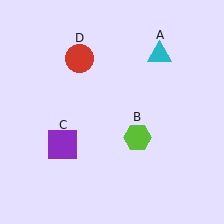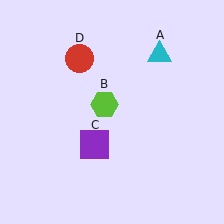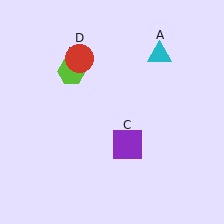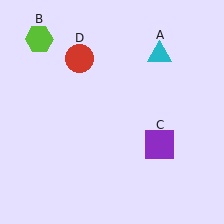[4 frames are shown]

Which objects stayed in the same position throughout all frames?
Cyan triangle (object A) and red circle (object D) remained stationary.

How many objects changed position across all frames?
2 objects changed position: lime hexagon (object B), purple square (object C).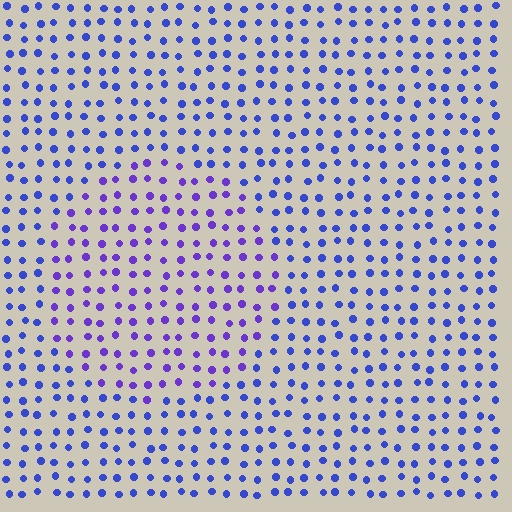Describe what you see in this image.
The image is filled with small blue elements in a uniform arrangement. A circle-shaped region is visible where the elements are tinted to a slightly different hue, forming a subtle color boundary.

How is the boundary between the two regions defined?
The boundary is defined purely by a slight shift in hue (about 29 degrees). Spacing, size, and orientation are identical on both sides.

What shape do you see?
I see a circle.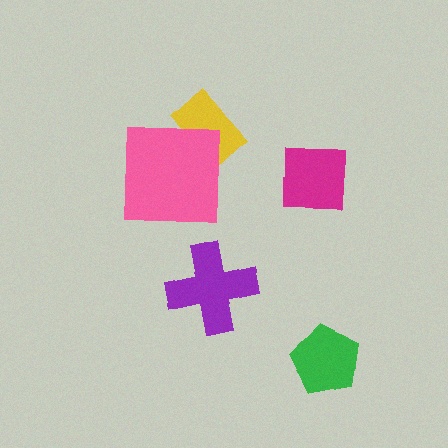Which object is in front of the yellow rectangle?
The pink square is in front of the yellow rectangle.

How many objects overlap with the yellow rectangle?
1 object overlaps with the yellow rectangle.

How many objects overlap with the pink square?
1 object overlaps with the pink square.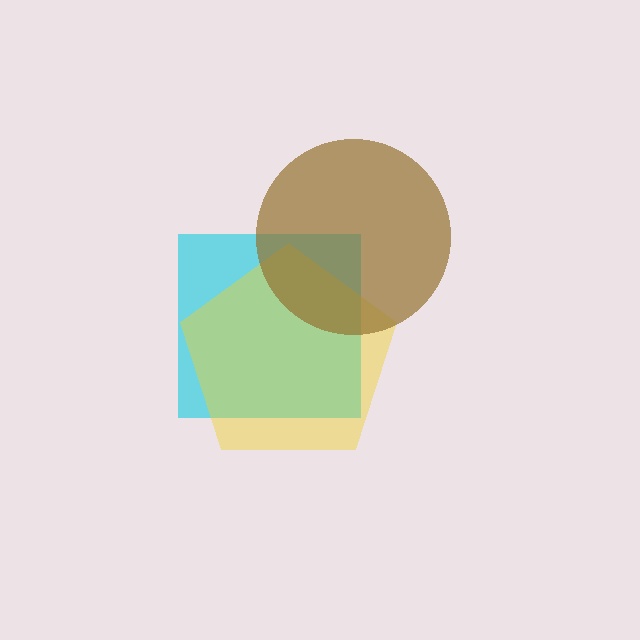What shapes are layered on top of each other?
The layered shapes are: a cyan square, a yellow pentagon, a brown circle.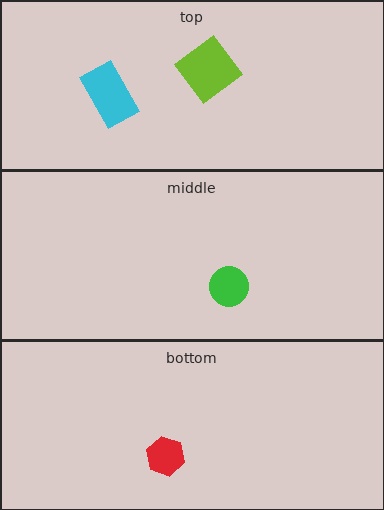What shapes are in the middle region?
The green circle.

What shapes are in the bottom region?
The red hexagon.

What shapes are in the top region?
The lime diamond, the cyan rectangle.